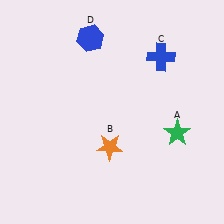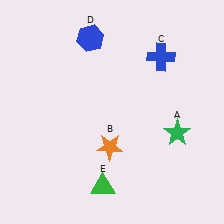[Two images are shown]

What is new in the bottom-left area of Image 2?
A green triangle (E) was added in the bottom-left area of Image 2.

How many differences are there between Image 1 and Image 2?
There is 1 difference between the two images.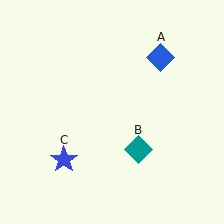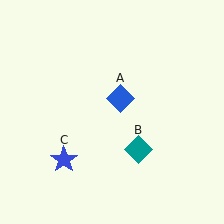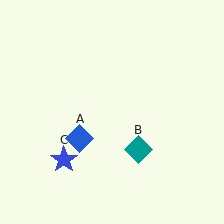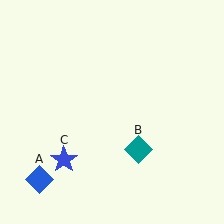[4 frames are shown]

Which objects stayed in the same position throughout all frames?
Teal diamond (object B) and blue star (object C) remained stationary.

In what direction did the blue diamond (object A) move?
The blue diamond (object A) moved down and to the left.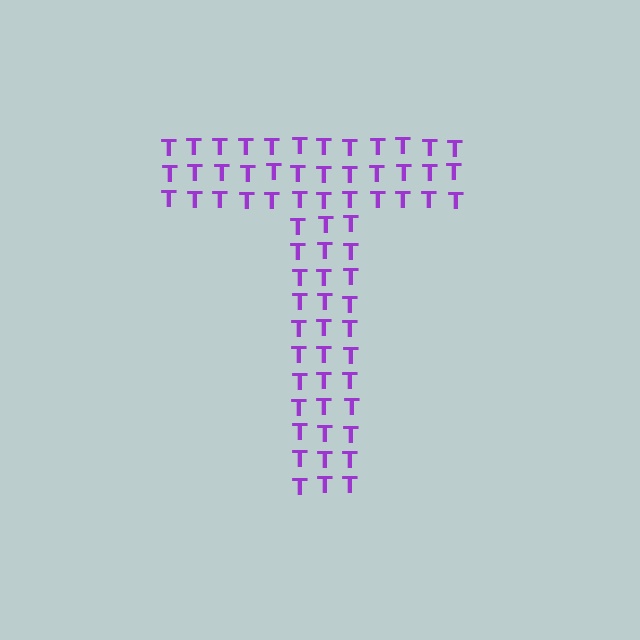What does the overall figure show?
The overall figure shows the letter T.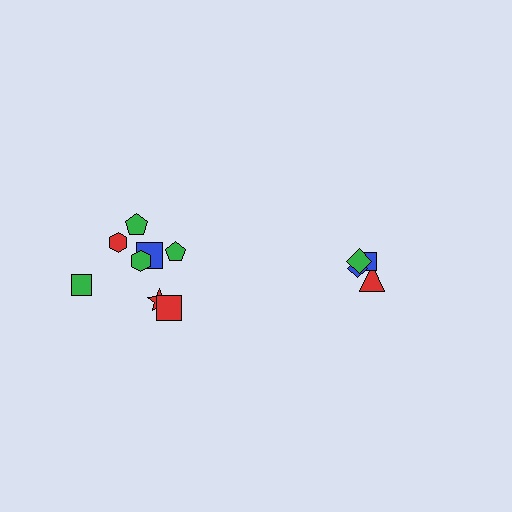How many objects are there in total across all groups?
There are 12 objects.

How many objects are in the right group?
There are 4 objects.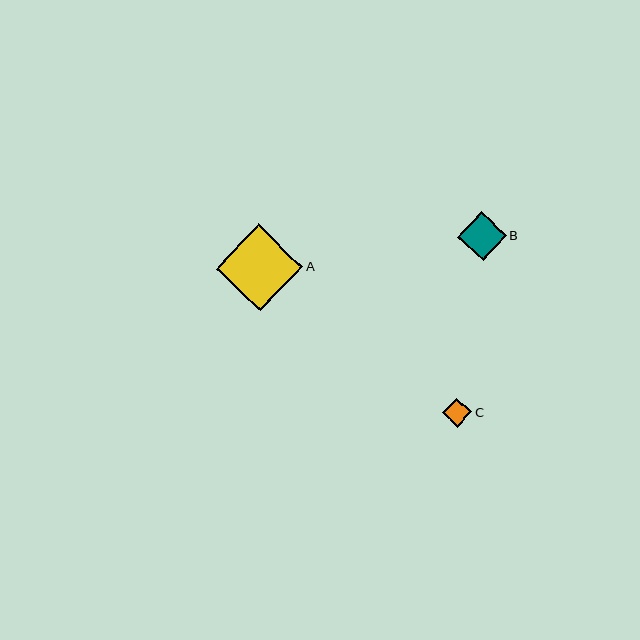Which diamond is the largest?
Diamond A is the largest with a size of approximately 86 pixels.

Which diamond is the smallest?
Diamond C is the smallest with a size of approximately 29 pixels.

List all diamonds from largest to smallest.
From largest to smallest: A, B, C.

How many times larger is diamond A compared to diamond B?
Diamond A is approximately 1.8 times the size of diamond B.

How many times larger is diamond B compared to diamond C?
Diamond B is approximately 1.7 times the size of diamond C.